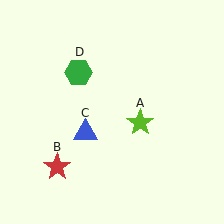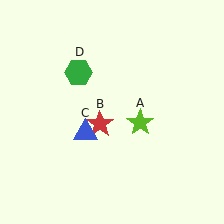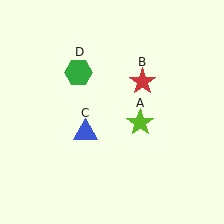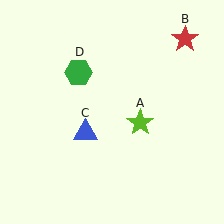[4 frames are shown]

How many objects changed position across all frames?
1 object changed position: red star (object B).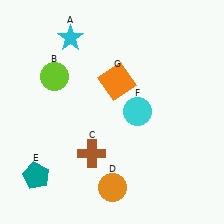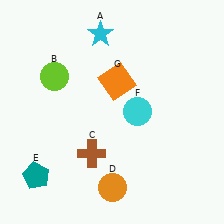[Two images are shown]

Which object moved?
The cyan star (A) moved right.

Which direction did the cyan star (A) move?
The cyan star (A) moved right.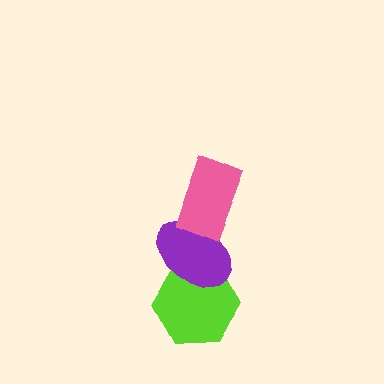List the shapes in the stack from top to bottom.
From top to bottom: the pink rectangle, the purple ellipse, the lime hexagon.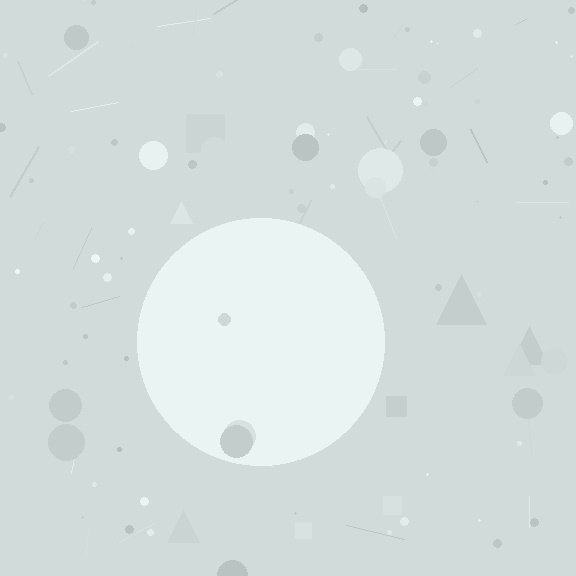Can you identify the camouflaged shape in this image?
The camouflaged shape is a circle.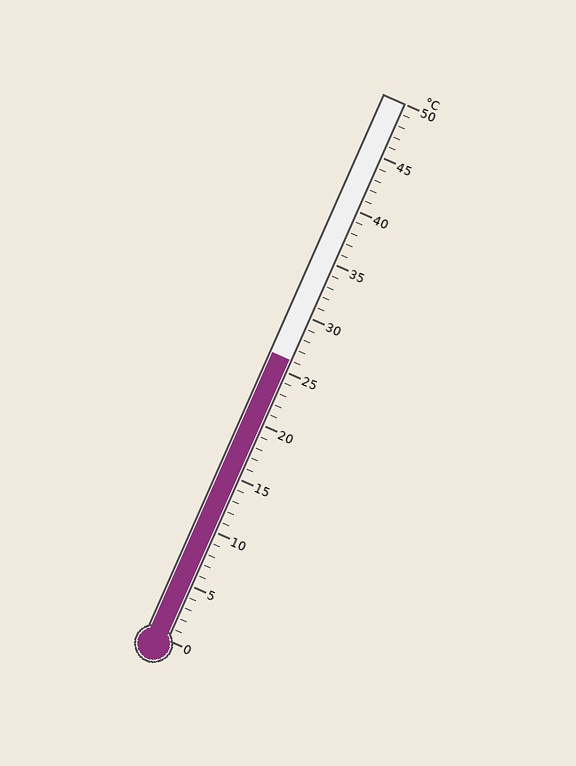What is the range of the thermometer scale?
The thermometer scale ranges from 0°C to 50°C.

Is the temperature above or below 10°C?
The temperature is above 10°C.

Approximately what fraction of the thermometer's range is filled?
The thermometer is filled to approximately 50% of its range.